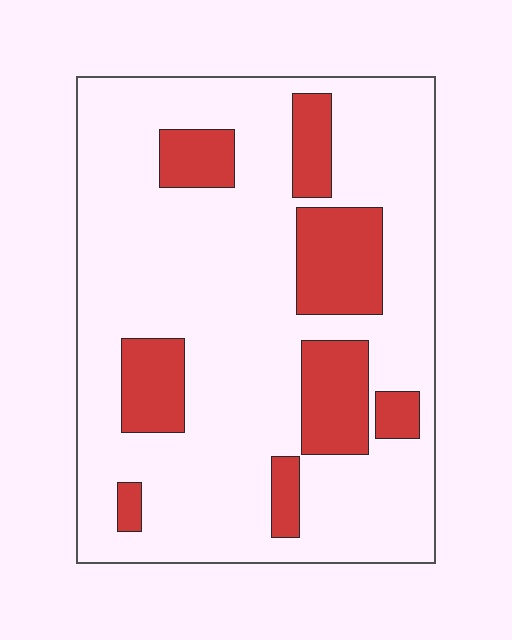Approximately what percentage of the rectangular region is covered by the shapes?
Approximately 20%.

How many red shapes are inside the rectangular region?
8.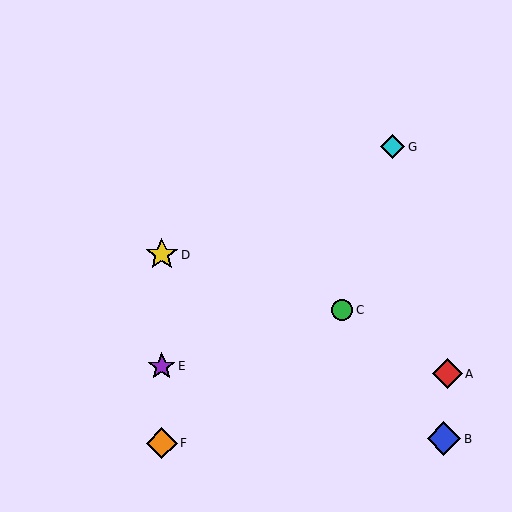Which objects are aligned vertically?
Objects D, E, F are aligned vertically.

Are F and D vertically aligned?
Yes, both are at x≈162.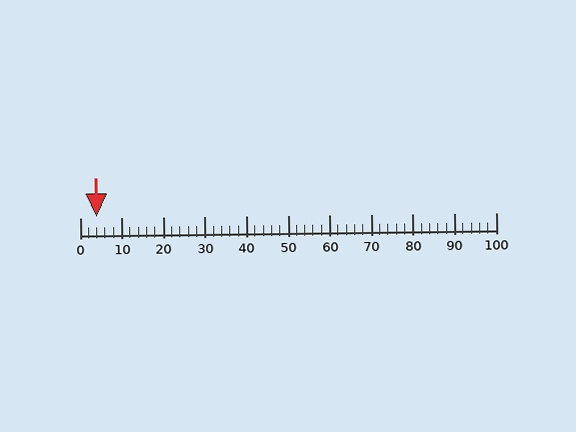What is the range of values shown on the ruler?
The ruler shows values from 0 to 100.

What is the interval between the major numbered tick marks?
The major tick marks are spaced 10 units apart.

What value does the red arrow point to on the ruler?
The red arrow points to approximately 4.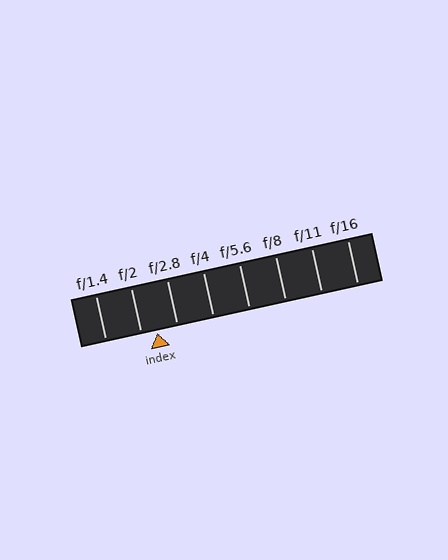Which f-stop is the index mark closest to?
The index mark is closest to f/2.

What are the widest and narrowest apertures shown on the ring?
The widest aperture shown is f/1.4 and the narrowest is f/16.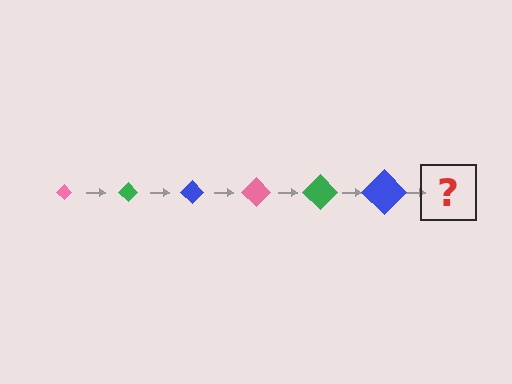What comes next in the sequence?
The next element should be a pink diamond, larger than the previous one.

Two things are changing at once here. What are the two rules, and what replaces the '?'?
The two rules are that the diamond grows larger each step and the color cycles through pink, green, and blue. The '?' should be a pink diamond, larger than the previous one.